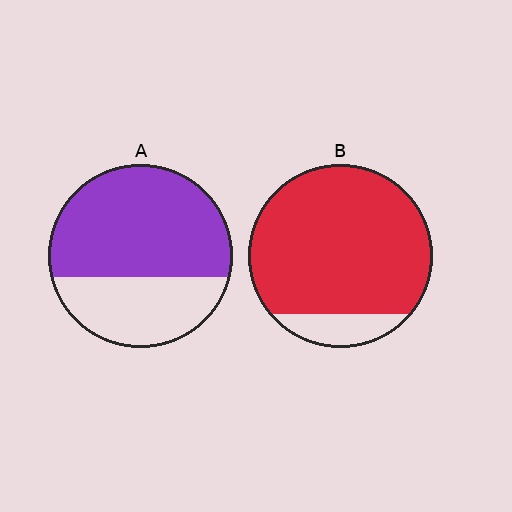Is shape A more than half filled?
Yes.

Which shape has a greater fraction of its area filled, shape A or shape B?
Shape B.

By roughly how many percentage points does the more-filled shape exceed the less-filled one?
By roughly 25 percentage points (B over A).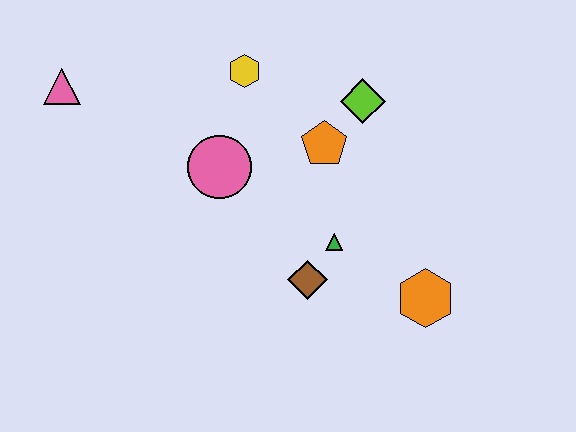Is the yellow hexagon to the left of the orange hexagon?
Yes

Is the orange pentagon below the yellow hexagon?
Yes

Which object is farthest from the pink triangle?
The orange hexagon is farthest from the pink triangle.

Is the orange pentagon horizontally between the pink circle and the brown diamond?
No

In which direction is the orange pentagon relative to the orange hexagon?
The orange pentagon is above the orange hexagon.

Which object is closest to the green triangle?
The brown diamond is closest to the green triangle.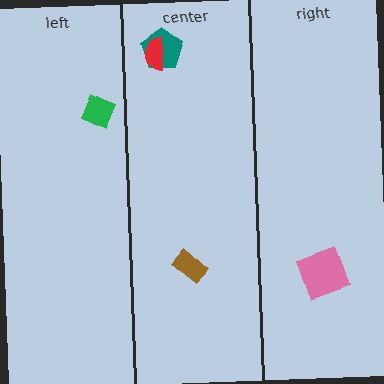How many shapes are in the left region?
1.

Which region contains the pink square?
The right region.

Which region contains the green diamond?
The left region.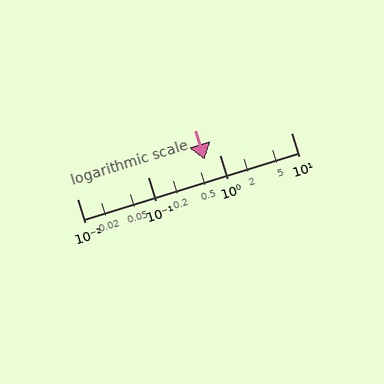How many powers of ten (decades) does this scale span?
The scale spans 3 decades, from 0.01 to 10.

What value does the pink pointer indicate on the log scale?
The pointer indicates approximately 0.62.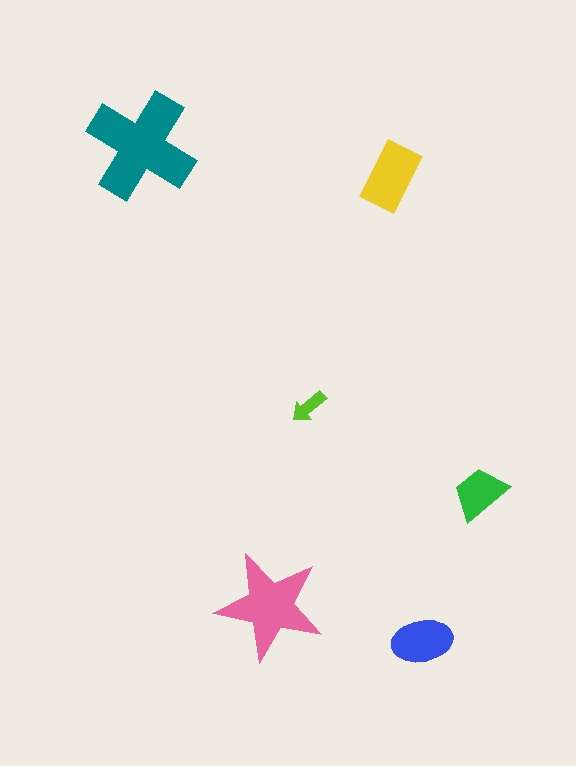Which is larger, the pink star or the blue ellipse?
The pink star.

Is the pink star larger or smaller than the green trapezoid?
Larger.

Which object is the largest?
The teal cross.